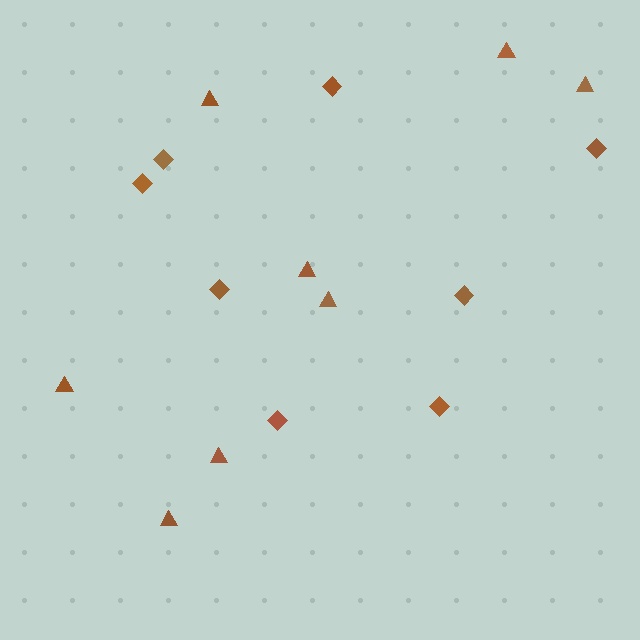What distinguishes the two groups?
There are 2 groups: one group of diamonds (8) and one group of triangles (8).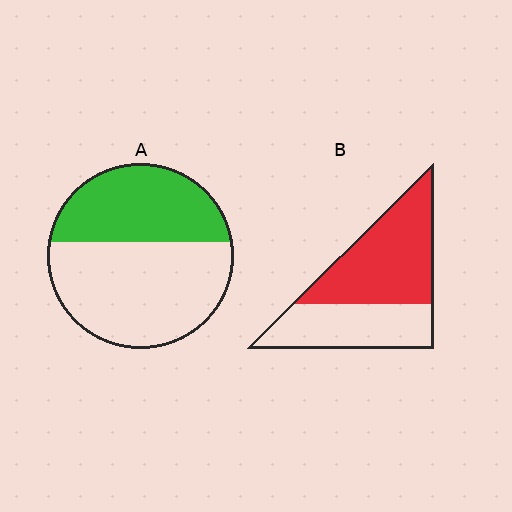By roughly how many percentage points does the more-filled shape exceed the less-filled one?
By roughly 15 percentage points (B over A).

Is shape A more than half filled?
No.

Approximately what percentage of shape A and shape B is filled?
A is approximately 40% and B is approximately 60%.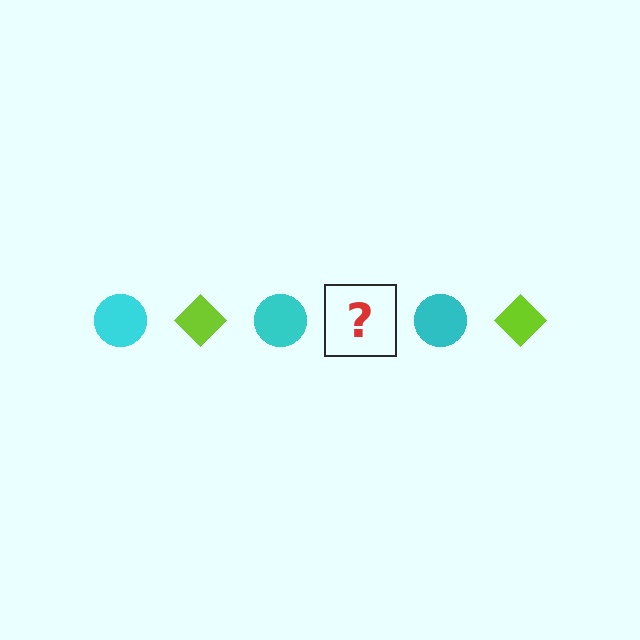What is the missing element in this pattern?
The missing element is a lime diamond.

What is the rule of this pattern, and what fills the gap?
The rule is that the pattern alternates between cyan circle and lime diamond. The gap should be filled with a lime diamond.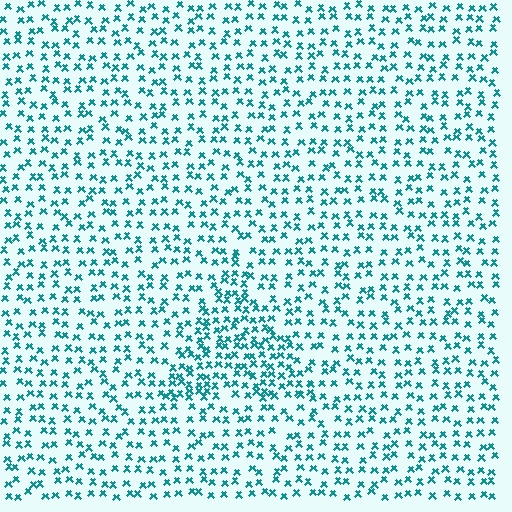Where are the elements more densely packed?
The elements are more densely packed inside the triangle boundary.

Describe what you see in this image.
The image contains small teal elements arranged at two different densities. A triangle-shaped region is visible where the elements are more densely packed than the surrounding area.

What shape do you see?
I see a triangle.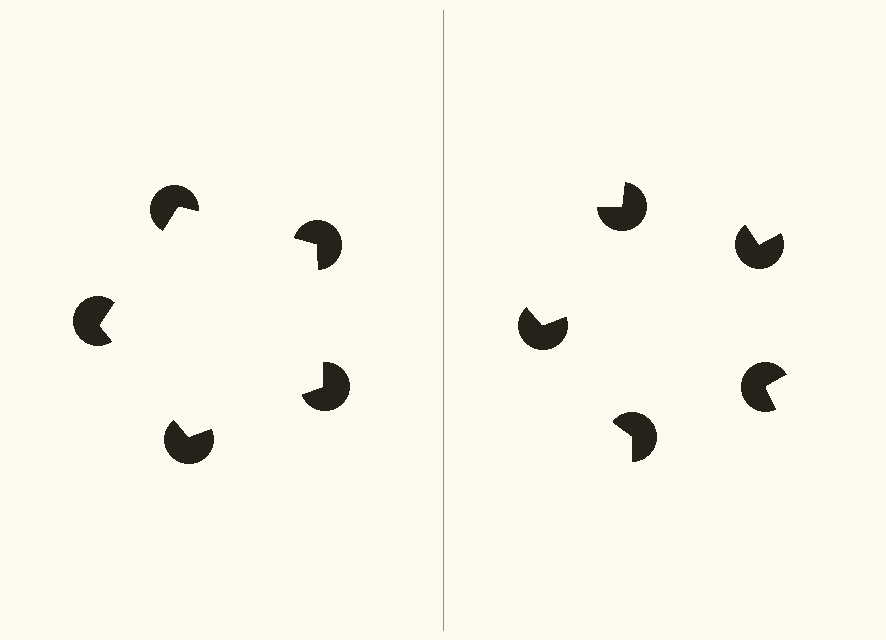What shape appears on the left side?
An illusory pentagon.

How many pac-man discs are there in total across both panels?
10 — 5 on each side.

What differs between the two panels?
The pac-man discs are positioned identically on both sides; only the wedge orientations differ. On the left they align to a pentagon; on the right they are misaligned.